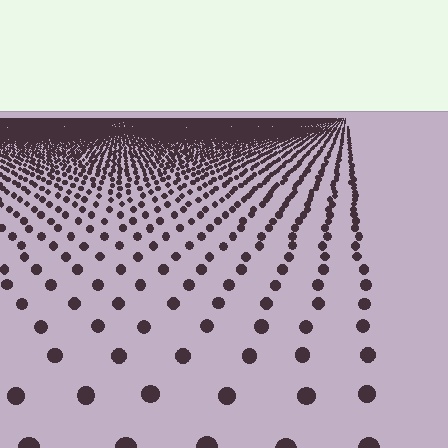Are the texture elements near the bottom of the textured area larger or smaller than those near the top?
Larger. Near the bottom, elements are closer to the viewer and appear at a bigger on-screen size.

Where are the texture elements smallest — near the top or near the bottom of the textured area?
Near the top.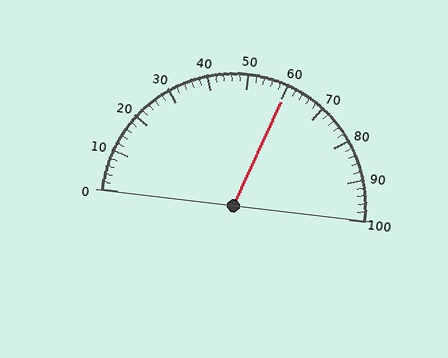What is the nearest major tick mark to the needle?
The nearest major tick mark is 60.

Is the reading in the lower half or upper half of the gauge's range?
The reading is in the upper half of the range (0 to 100).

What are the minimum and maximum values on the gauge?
The gauge ranges from 0 to 100.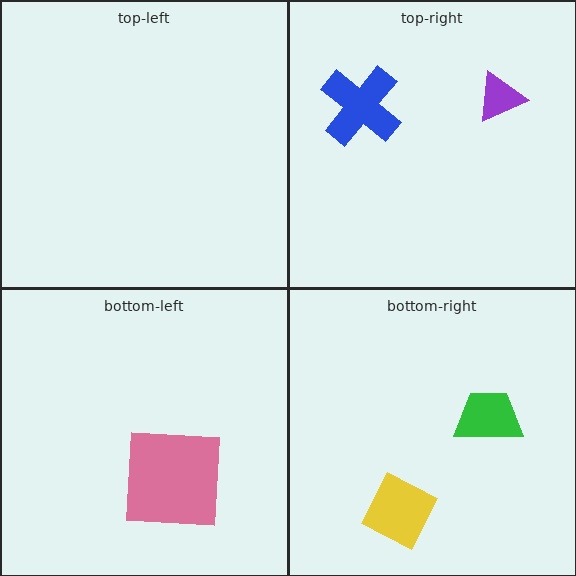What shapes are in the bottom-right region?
The yellow diamond, the green trapezoid.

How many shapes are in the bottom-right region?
2.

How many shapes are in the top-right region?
2.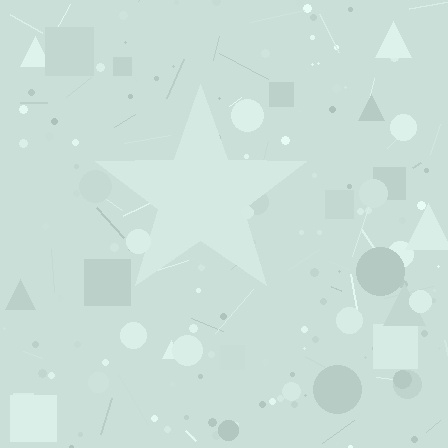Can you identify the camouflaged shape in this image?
The camouflaged shape is a star.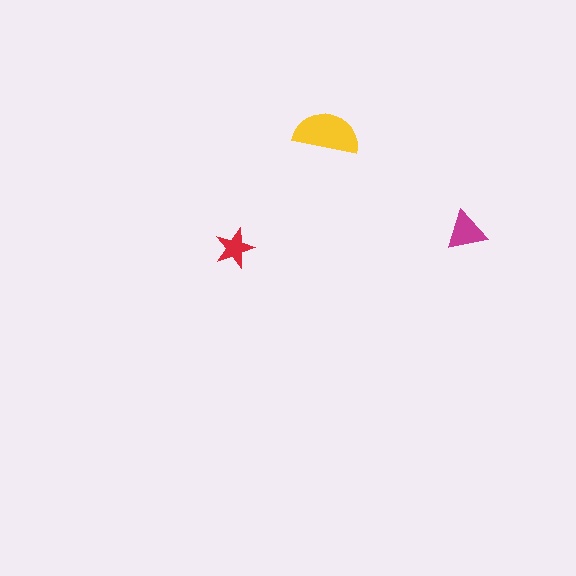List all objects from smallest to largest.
The red star, the magenta triangle, the yellow semicircle.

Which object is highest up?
The yellow semicircle is topmost.